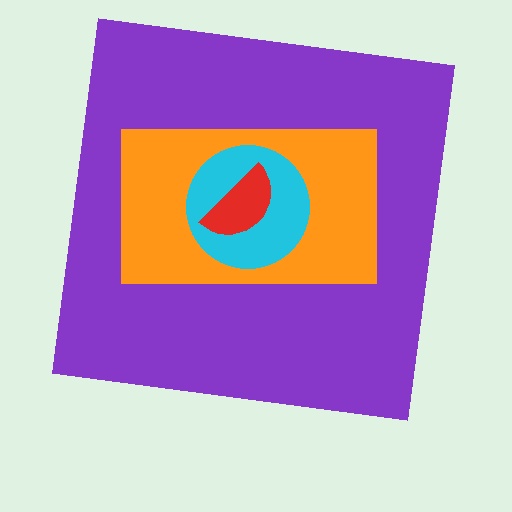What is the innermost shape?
The red semicircle.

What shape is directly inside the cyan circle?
The red semicircle.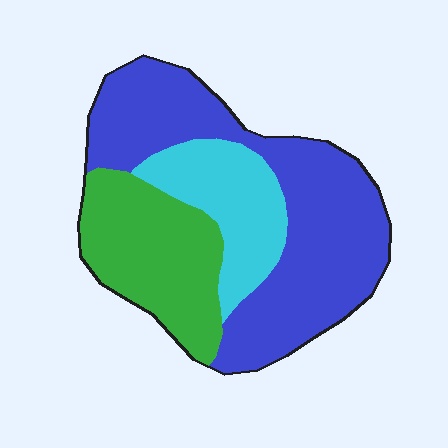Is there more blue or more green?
Blue.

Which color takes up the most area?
Blue, at roughly 55%.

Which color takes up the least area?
Cyan, at roughly 20%.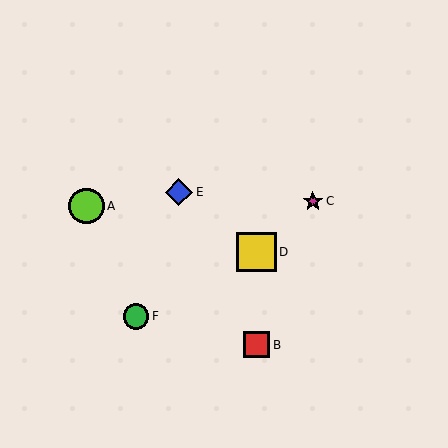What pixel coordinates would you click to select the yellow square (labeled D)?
Click at (256, 252) to select the yellow square D.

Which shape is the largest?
The yellow square (labeled D) is the largest.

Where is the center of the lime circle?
The center of the lime circle is at (87, 206).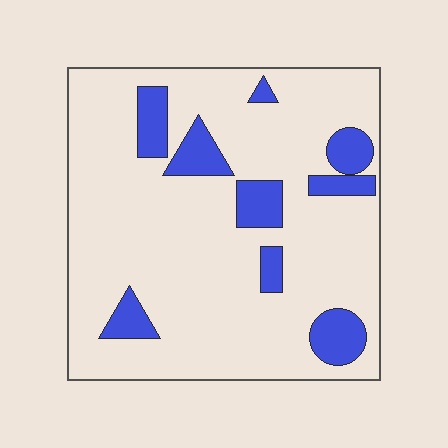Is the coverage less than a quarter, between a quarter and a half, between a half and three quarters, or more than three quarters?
Less than a quarter.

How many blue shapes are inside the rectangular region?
9.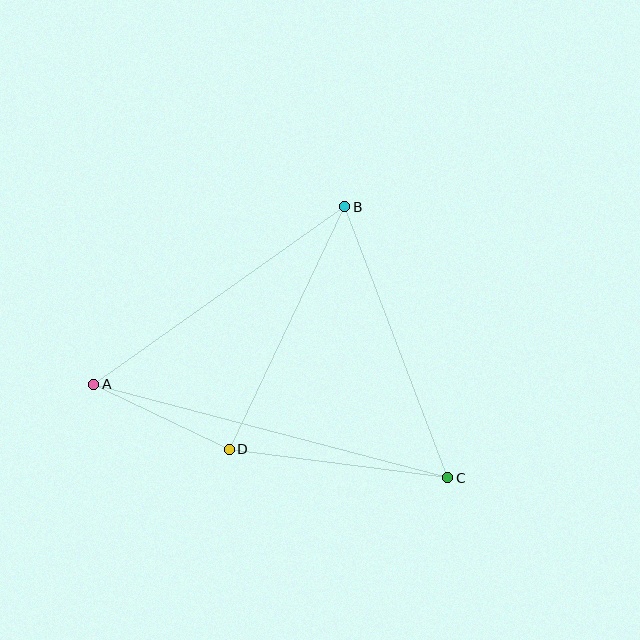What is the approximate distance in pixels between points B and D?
The distance between B and D is approximately 269 pixels.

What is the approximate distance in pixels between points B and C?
The distance between B and C is approximately 290 pixels.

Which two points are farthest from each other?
Points A and C are farthest from each other.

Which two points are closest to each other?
Points A and D are closest to each other.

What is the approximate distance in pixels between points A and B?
The distance between A and B is approximately 308 pixels.